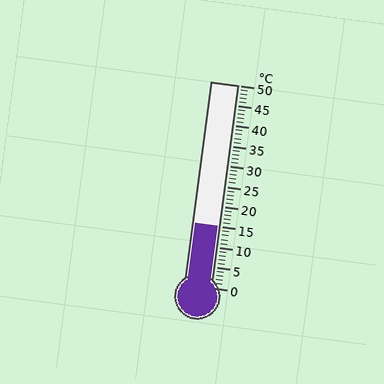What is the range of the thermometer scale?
The thermometer scale ranges from 0°C to 50°C.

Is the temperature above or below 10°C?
The temperature is above 10°C.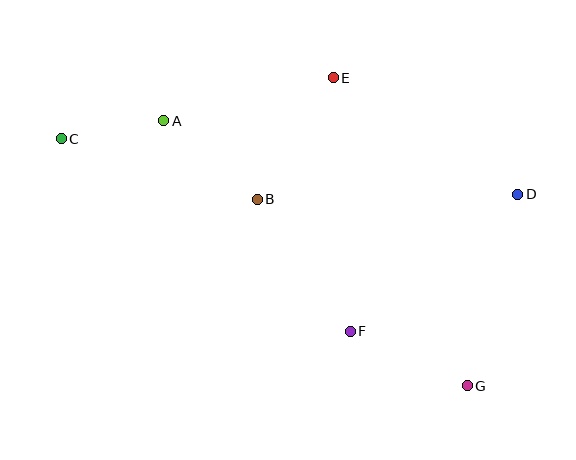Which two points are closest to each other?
Points A and C are closest to each other.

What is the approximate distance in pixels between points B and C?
The distance between B and C is approximately 205 pixels.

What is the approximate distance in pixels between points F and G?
The distance between F and G is approximately 129 pixels.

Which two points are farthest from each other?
Points C and G are farthest from each other.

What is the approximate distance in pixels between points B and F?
The distance between B and F is approximately 161 pixels.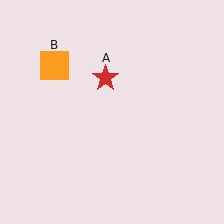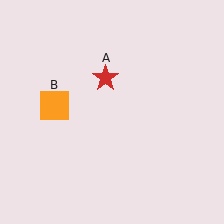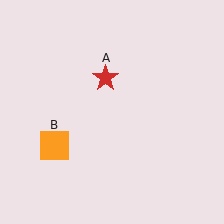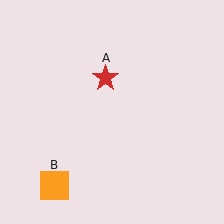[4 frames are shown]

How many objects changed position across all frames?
1 object changed position: orange square (object B).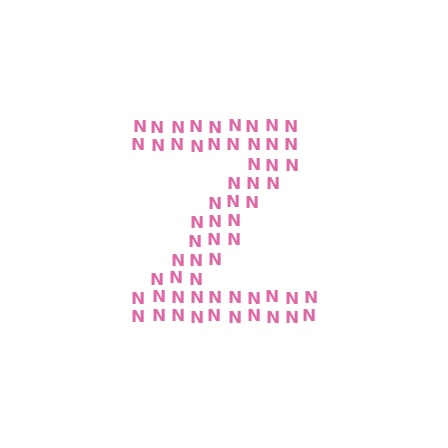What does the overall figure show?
The overall figure shows the letter Z.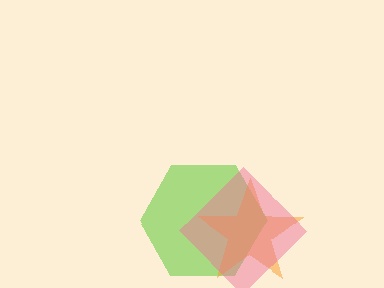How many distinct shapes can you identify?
There are 3 distinct shapes: a lime hexagon, an orange star, a pink diamond.